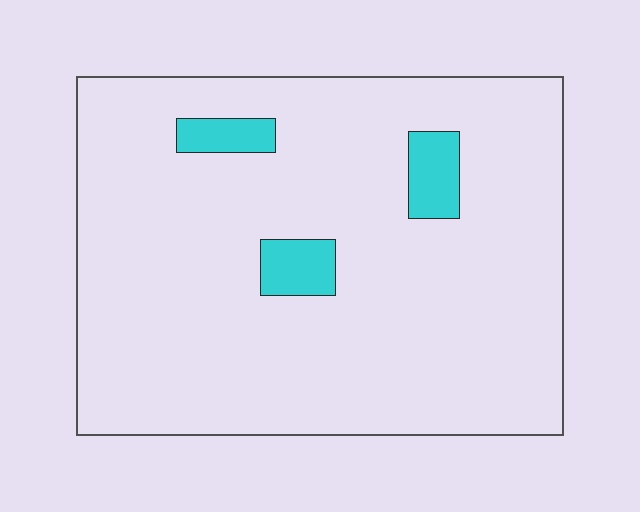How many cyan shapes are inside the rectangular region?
3.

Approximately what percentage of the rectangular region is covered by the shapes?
Approximately 5%.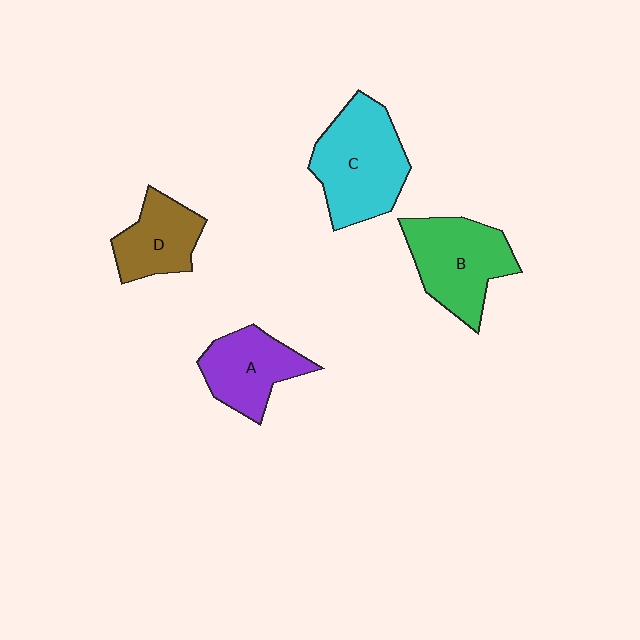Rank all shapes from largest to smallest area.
From largest to smallest: C (cyan), B (green), A (purple), D (brown).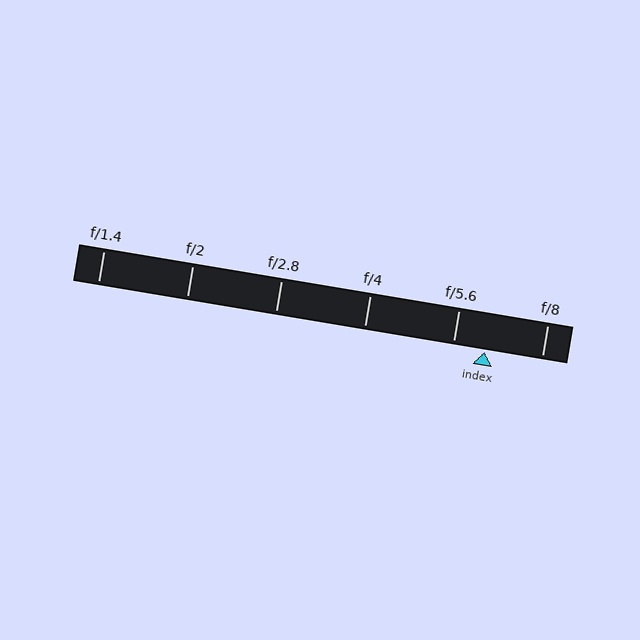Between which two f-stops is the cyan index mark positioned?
The index mark is between f/5.6 and f/8.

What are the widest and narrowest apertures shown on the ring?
The widest aperture shown is f/1.4 and the narrowest is f/8.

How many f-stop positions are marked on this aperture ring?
There are 6 f-stop positions marked.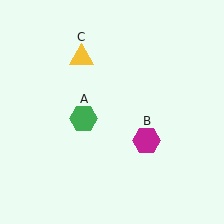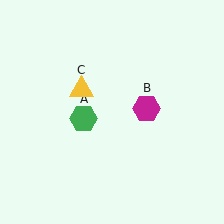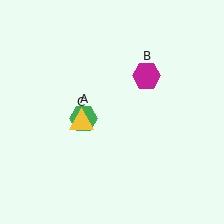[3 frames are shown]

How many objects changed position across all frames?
2 objects changed position: magenta hexagon (object B), yellow triangle (object C).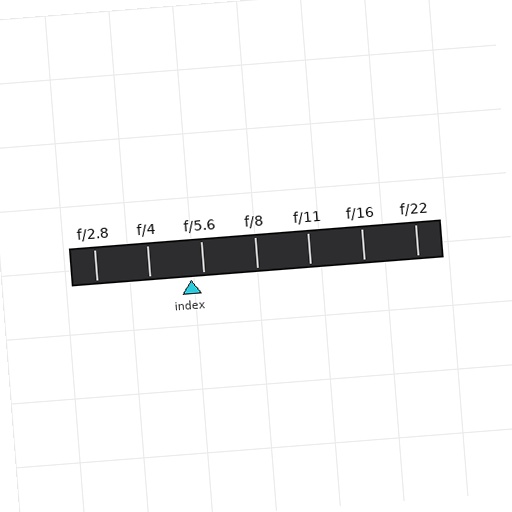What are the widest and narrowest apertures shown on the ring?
The widest aperture shown is f/2.8 and the narrowest is f/22.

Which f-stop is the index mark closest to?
The index mark is closest to f/5.6.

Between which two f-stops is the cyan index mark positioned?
The index mark is between f/4 and f/5.6.